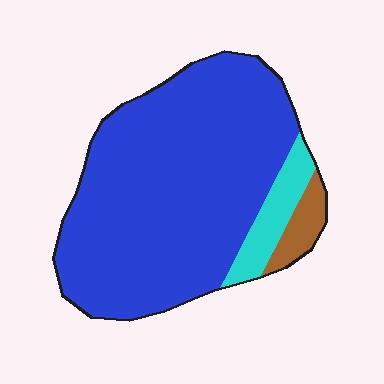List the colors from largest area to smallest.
From largest to smallest: blue, cyan, brown.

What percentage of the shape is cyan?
Cyan covers around 10% of the shape.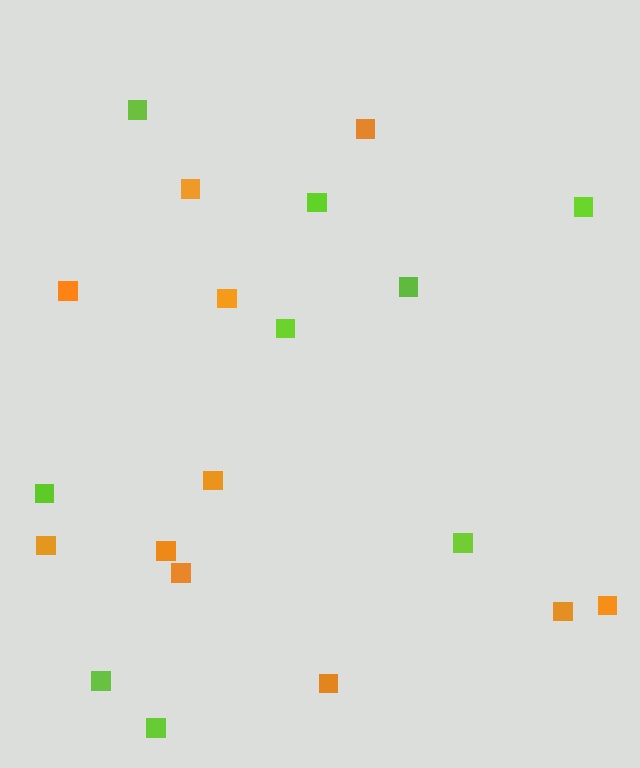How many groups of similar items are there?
There are 2 groups: one group of orange squares (11) and one group of lime squares (9).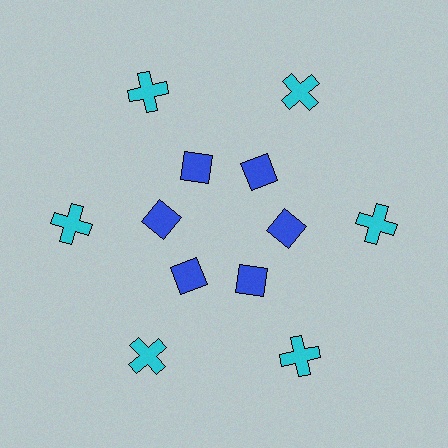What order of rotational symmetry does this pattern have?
This pattern has 6-fold rotational symmetry.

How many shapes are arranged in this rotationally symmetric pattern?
There are 12 shapes, arranged in 6 groups of 2.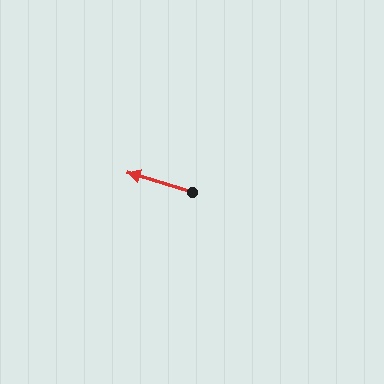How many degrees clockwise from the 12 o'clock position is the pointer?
Approximately 287 degrees.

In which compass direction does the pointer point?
West.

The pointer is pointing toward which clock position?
Roughly 10 o'clock.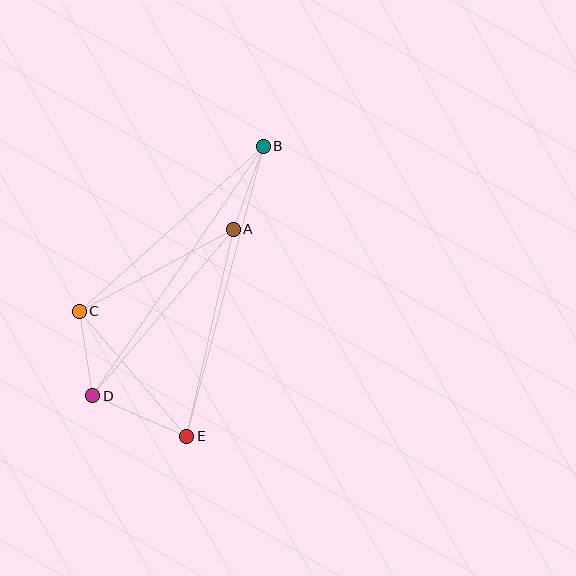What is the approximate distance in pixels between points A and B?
The distance between A and B is approximately 88 pixels.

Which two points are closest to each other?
Points C and D are closest to each other.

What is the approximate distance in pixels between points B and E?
The distance between B and E is approximately 300 pixels.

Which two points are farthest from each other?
Points B and D are farthest from each other.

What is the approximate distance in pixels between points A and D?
The distance between A and D is approximately 218 pixels.